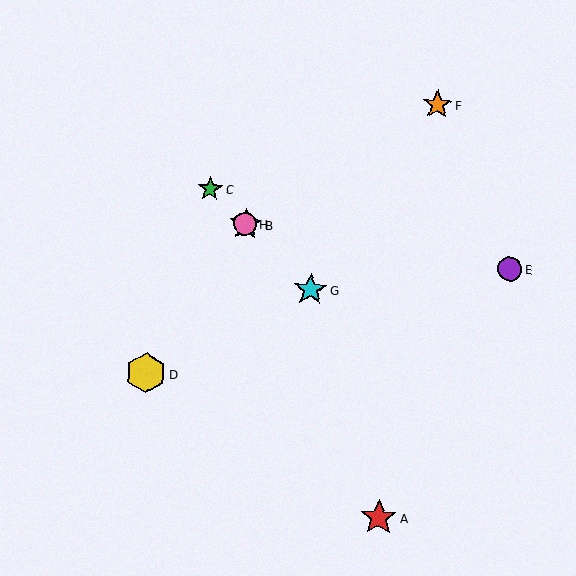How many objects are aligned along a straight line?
4 objects (B, C, G, H) are aligned along a straight line.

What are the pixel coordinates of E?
Object E is at (510, 269).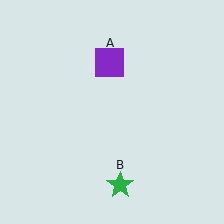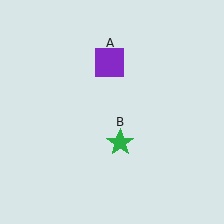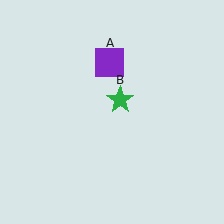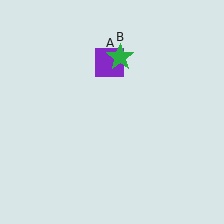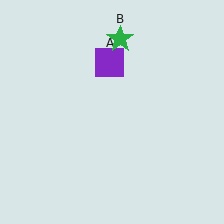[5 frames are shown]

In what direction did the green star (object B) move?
The green star (object B) moved up.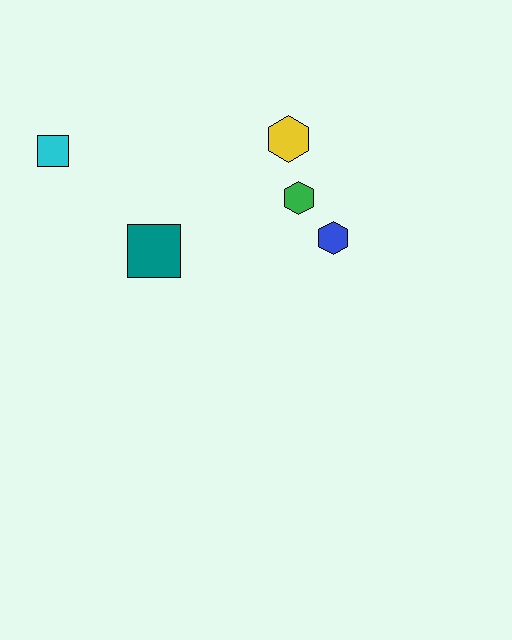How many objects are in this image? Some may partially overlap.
There are 5 objects.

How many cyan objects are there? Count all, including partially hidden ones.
There is 1 cyan object.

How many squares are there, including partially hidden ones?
There are 2 squares.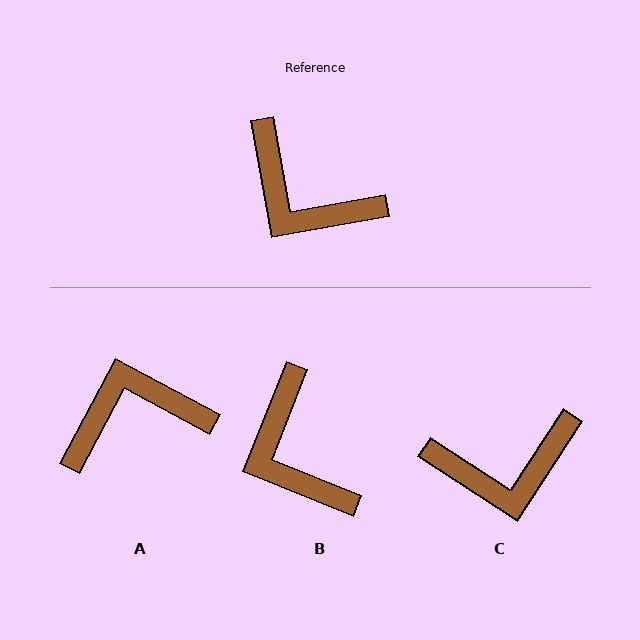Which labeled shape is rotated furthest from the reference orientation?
A, about 128 degrees away.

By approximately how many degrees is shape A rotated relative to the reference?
Approximately 128 degrees clockwise.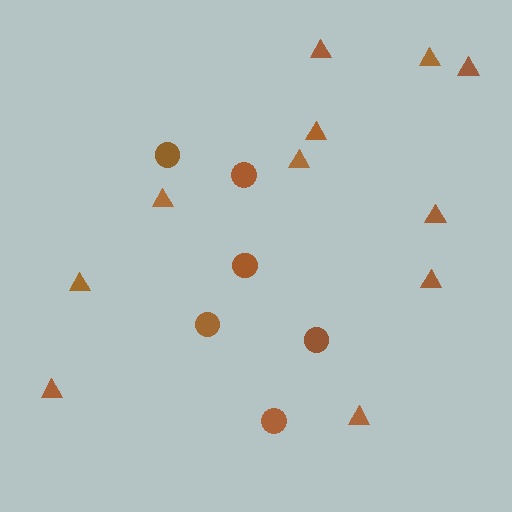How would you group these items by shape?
There are 2 groups: one group of circles (6) and one group of triangles (11).